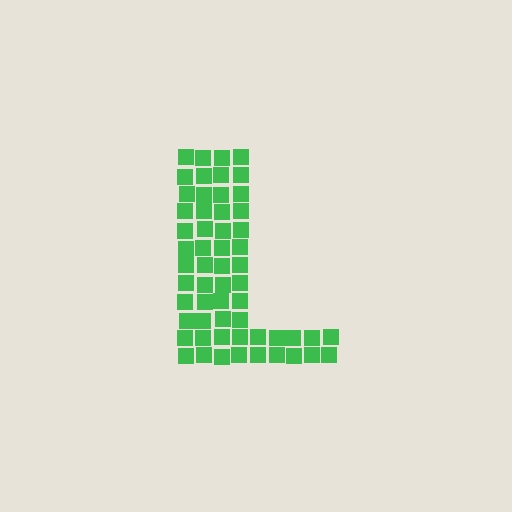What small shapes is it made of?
It is made of small squares.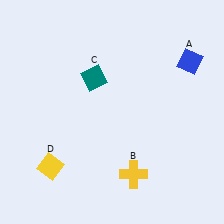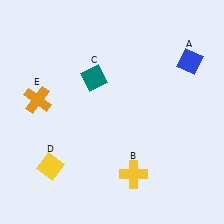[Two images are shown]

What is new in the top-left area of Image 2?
An orange cross (E) was added in the top-left area of Image 2.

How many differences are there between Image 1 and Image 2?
There is 1 difference between the two images.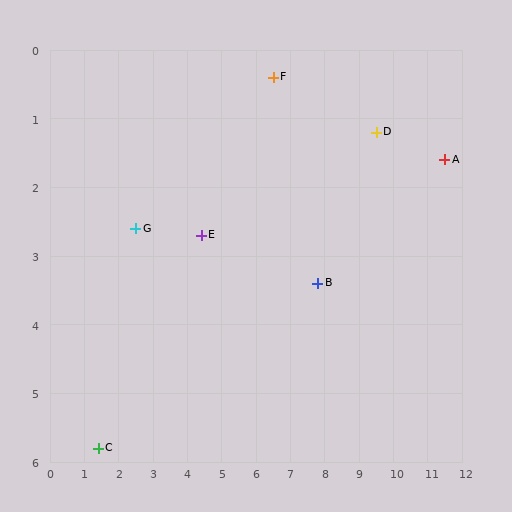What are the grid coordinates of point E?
Point E is at approximately (4.4, 2.7).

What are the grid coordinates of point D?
Point D is at approximately (9.5, 1.2).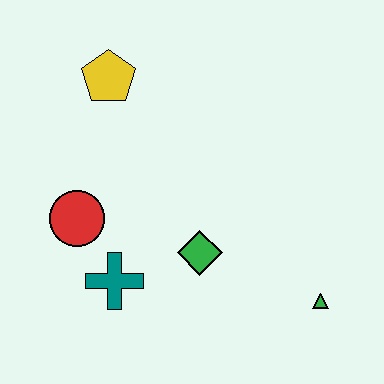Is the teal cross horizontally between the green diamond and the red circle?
Yes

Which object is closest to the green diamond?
The teal cross is closest to the green diamond.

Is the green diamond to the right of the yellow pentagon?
Yes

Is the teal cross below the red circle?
Yes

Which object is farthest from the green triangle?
The yellow pentagon is farthest from the green triangle.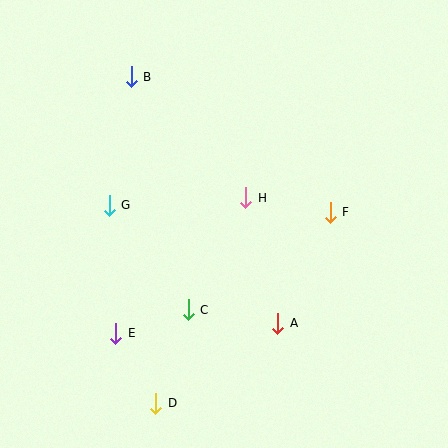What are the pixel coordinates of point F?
Point F is at (330, 212).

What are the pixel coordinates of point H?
Point H is at (246, 198).